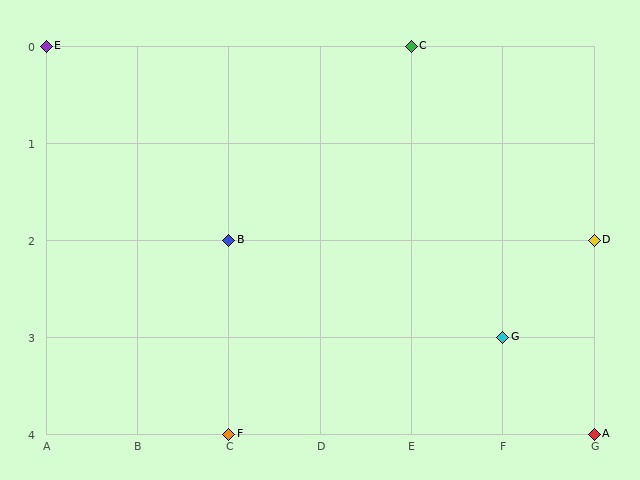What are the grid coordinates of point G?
Point G is at grid coordinates (F, 3).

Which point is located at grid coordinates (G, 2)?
Point D is at (G, 2).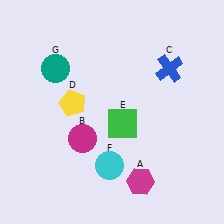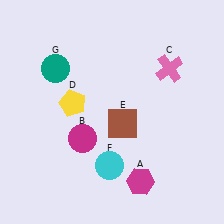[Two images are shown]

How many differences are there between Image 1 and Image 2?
There are 2 differences between the two images.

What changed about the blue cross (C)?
In Image 1, C is blue. In Image 2, it changed to pink.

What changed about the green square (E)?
In Image 1, E is green. In Image 2, it changed to brown.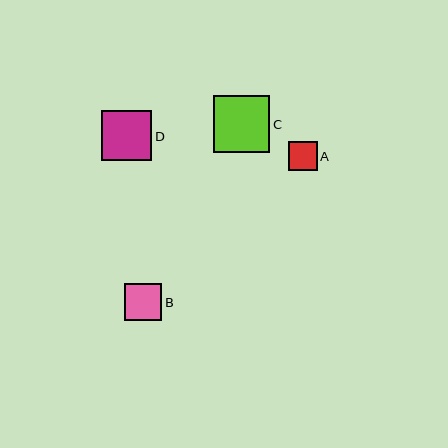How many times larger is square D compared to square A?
Square D is approximately 1.7 times the size of square A.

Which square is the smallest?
Square A is the smallest with a size of approximately 29 pixels.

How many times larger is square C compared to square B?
Square C is approximately 1.5 times the size of square B.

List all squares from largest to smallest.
From largest to smallest: C, D, B, A.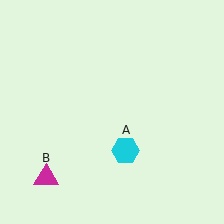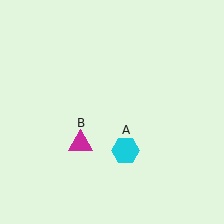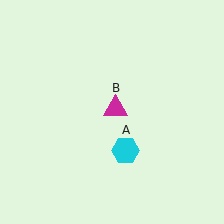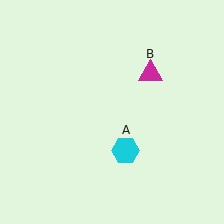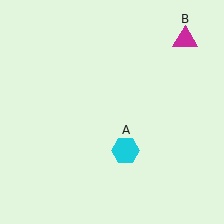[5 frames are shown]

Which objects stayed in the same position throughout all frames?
Cyan hexagon (object A) remained stationary.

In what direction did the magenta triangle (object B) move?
The magenta triangle (object B) moved up and to the right.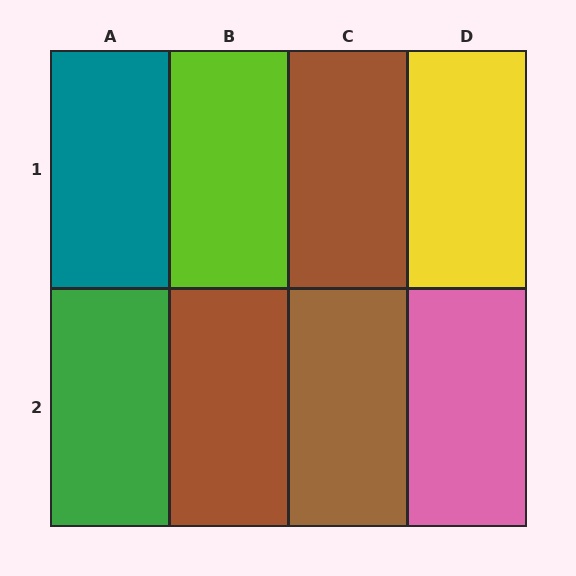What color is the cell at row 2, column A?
Green.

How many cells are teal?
1 cell is teal.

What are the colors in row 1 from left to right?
Teal, lime, brown, yellow.